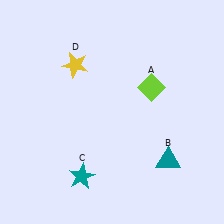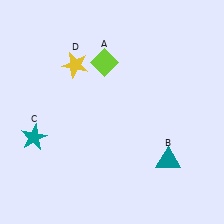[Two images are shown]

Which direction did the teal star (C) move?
The teal star (C) moved left.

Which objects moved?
The objects that moved are: the lime diamond (A), the teal star (C).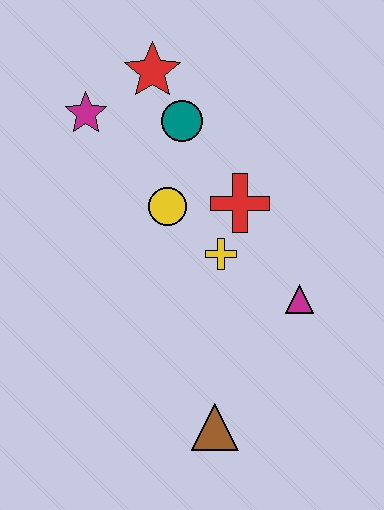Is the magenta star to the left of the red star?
Yes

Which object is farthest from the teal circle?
The brown triangle is farthest from the teal circle.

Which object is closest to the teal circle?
The red star is closest to the teal circle.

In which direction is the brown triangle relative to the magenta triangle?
The brown triangle is below the magenta triangle.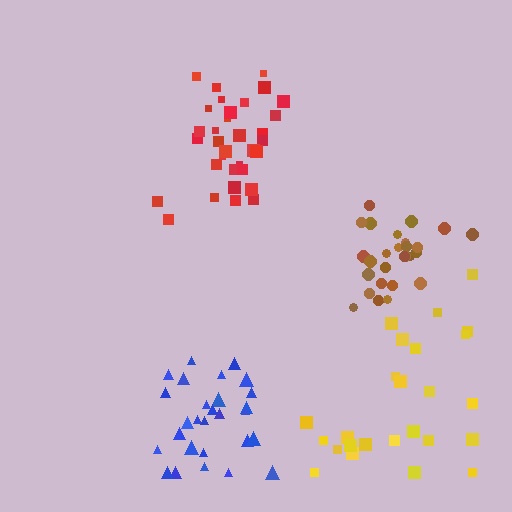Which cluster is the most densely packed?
Brown.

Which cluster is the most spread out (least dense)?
Yellow.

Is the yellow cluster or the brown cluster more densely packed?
Brown.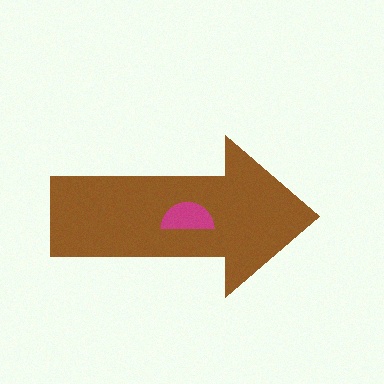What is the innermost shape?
The magenta semicircle.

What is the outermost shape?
The brown arrow.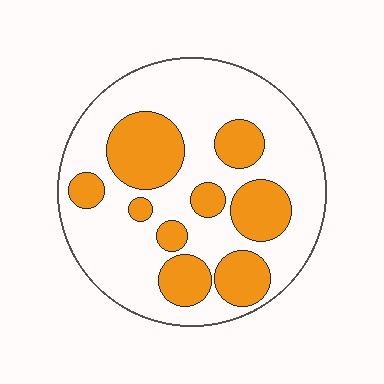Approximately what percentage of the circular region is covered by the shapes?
Approximately 30%.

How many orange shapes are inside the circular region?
9.